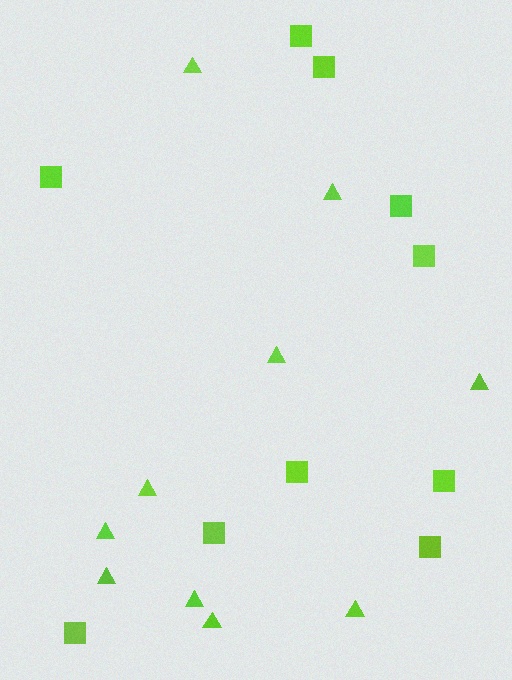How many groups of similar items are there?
There are 2 groups: one group of squares (10) and one group of triangles (10).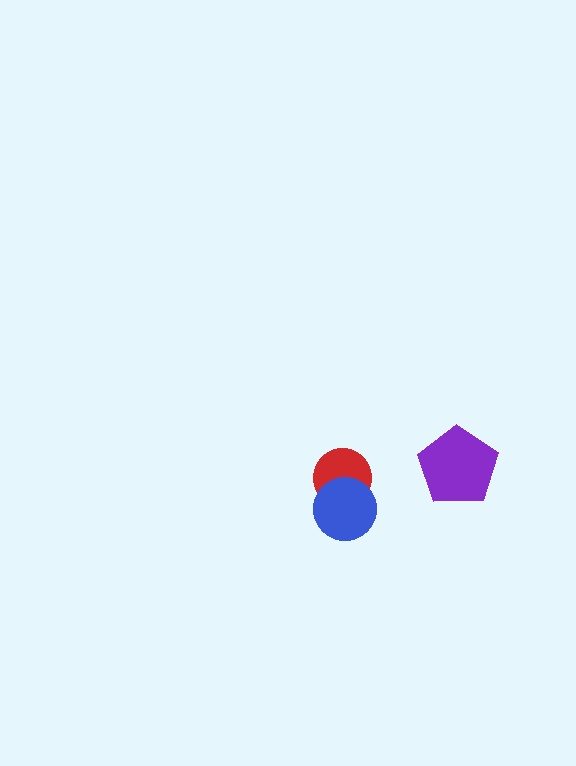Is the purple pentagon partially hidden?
No, no other shape covers it.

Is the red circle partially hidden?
Yes, it is partially covered by another shape.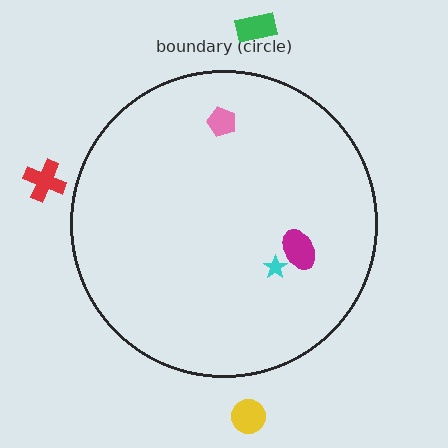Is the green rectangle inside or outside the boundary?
Outside.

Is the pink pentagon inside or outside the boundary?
Inside.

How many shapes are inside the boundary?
3 inside, 3 outside.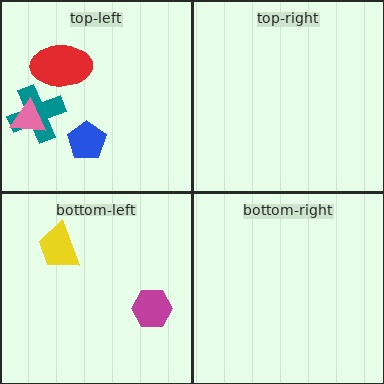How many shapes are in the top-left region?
4.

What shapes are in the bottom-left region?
The yellow trapezoid, the magenta hexagon.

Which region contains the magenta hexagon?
The bottom-left region.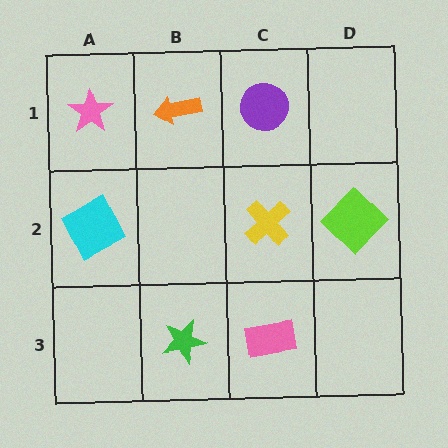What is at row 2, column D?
A lime diamond.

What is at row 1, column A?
A pink star.